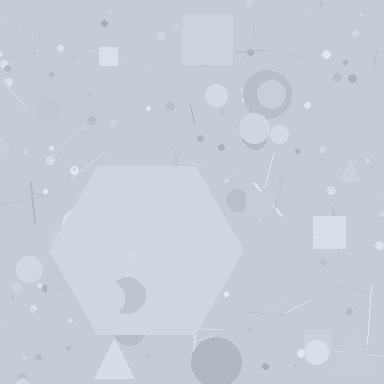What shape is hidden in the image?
A hexagon is hidden in the image.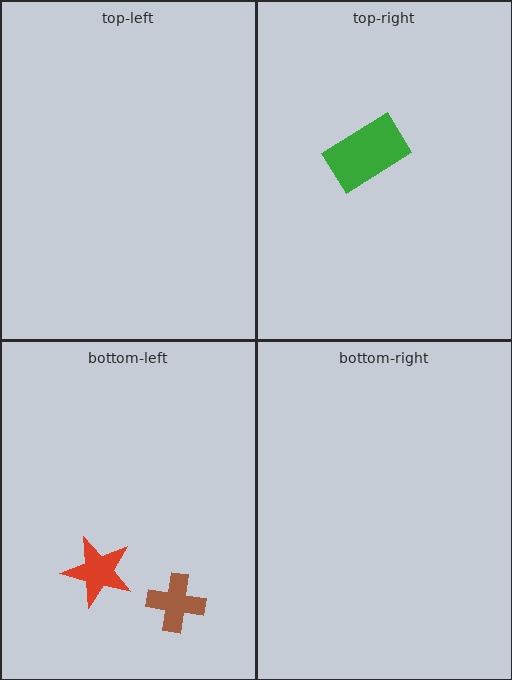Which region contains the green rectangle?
The top-right region.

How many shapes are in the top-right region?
1.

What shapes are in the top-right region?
The green rectangle.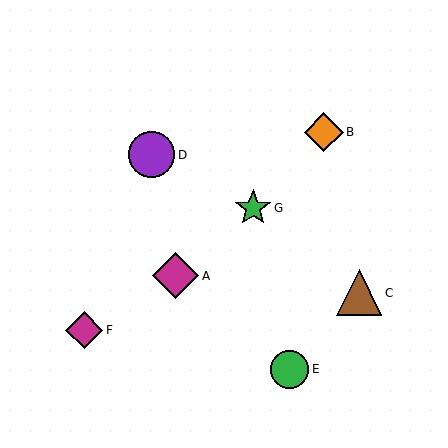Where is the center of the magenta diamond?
The center of the magenta diamond is at (176, 276).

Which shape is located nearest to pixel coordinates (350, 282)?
The brown triangle (labeled C) at (359, 293) is nearest to that location.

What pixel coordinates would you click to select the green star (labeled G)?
Click at (253, 208) to select the green star G.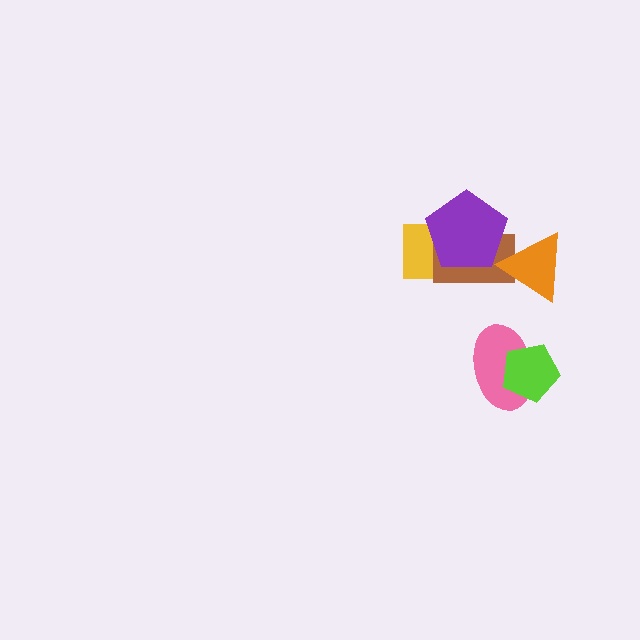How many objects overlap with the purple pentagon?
2 objects overlap with the purple pentagon.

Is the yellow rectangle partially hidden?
Yes, it is partially covered by another shape.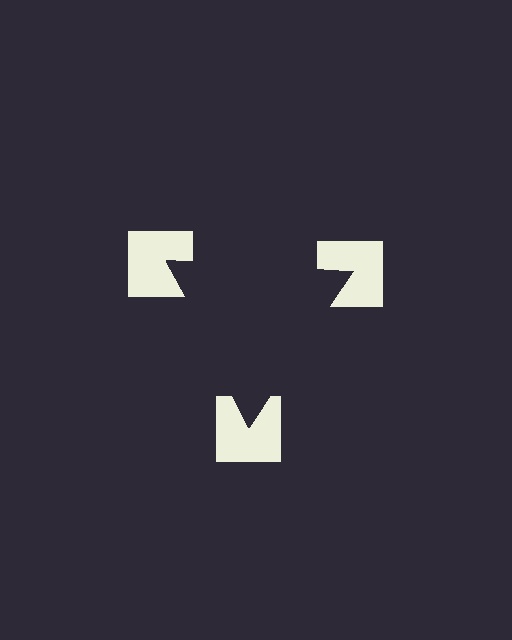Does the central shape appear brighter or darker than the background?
It typically appears slightly darker than the background, even though no actual brightness change is drawn.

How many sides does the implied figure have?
3 sides.